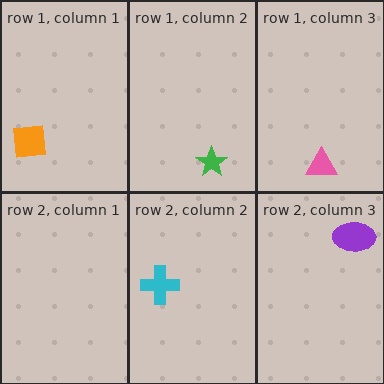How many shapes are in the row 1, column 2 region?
1.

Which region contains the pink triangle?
The row 1, column 3 region.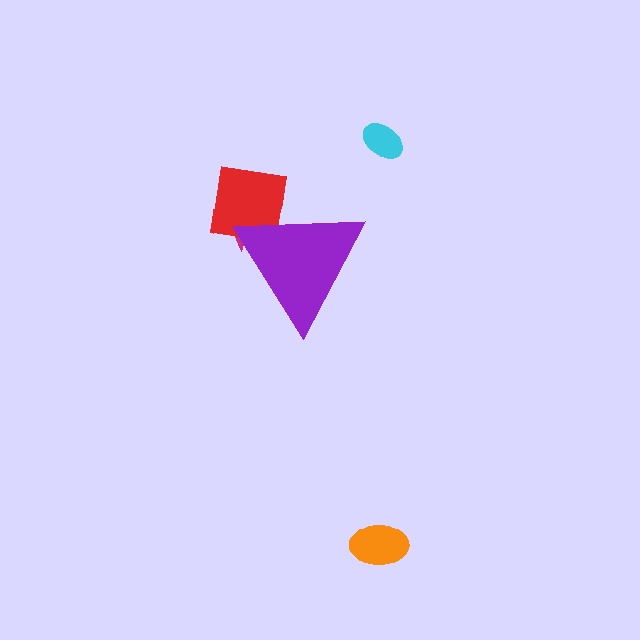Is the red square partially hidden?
Yes, the red square is partially hidden behind the purple triangle.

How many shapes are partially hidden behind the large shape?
2 shapes are partially hidden.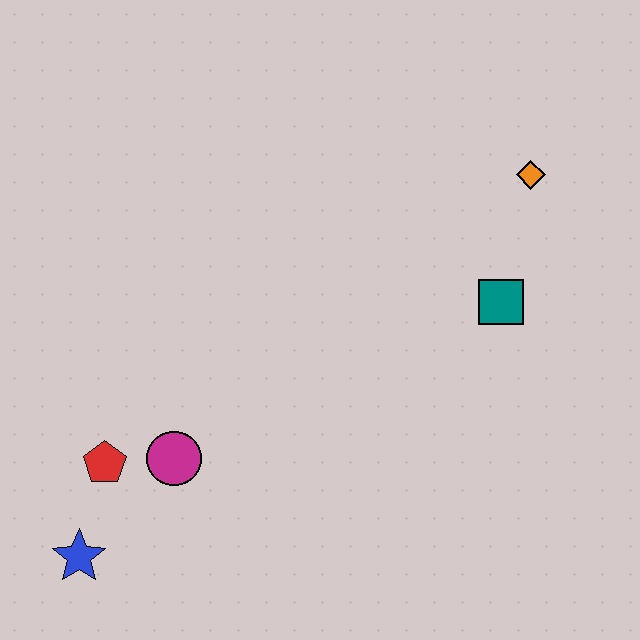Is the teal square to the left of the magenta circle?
No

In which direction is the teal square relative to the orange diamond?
The teal square is below the orange diamond.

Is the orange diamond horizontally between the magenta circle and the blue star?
No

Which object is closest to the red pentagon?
The magenta circle is closest to the red pentagon.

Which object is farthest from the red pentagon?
The orange diamond is farthest from the red pentagon.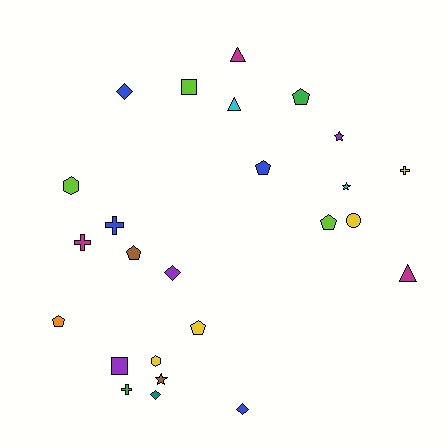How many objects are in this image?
There are 25 objects.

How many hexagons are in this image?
There are 2 hexagons.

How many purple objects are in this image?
There are 3 purple objects.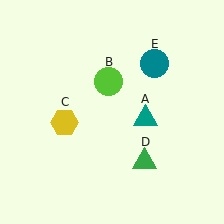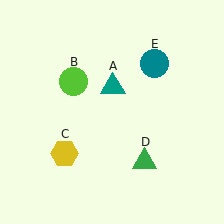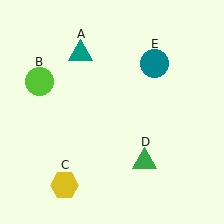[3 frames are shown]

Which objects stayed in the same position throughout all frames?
Green triangle (object D) and teal circle (object E) remained stationary.